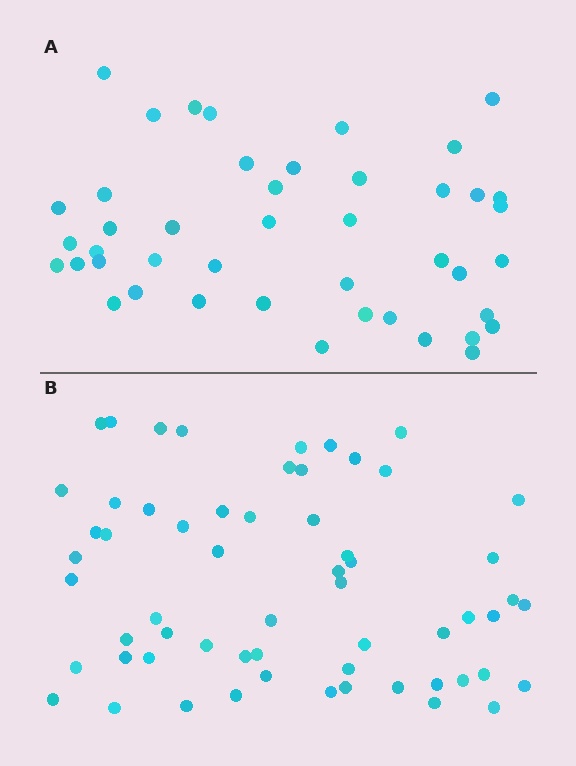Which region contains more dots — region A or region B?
Region B (the bottom region) has more dots.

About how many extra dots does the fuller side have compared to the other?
Region B has approximately 15 more dots than region A.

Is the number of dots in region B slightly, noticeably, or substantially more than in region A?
Region B has noticeably more, but not dramatically so. The ratio is roughly 1.4 to 1.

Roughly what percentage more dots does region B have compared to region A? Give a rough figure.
About 35% more.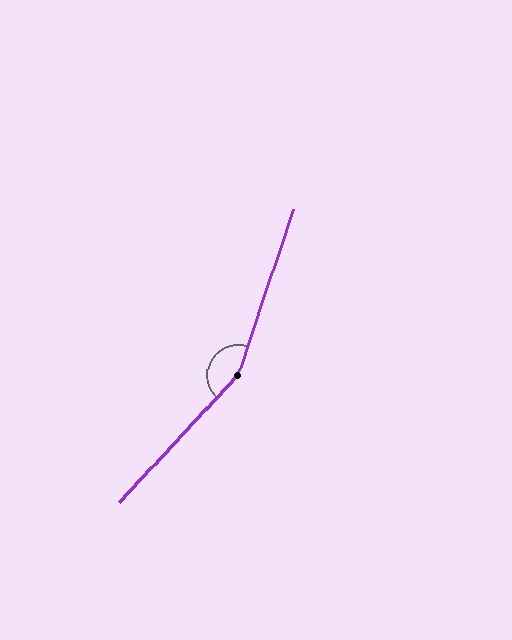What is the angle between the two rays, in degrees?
Approximately 156 degrees.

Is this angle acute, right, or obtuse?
It is obtuse.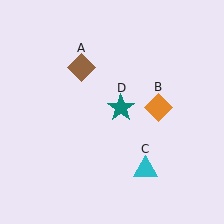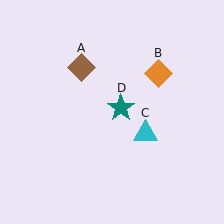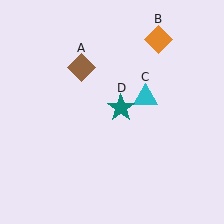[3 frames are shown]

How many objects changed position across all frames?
2 objects changed position: orange diamond (object B), cyan triangle (object C).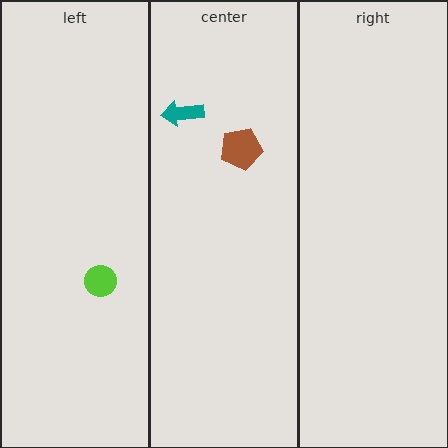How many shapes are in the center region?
2.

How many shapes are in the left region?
1.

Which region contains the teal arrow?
The center region.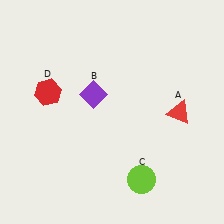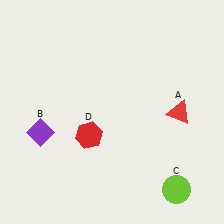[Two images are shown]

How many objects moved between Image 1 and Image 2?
3 objects moved between the two images.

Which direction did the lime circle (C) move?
The lime circle (C) moved right.